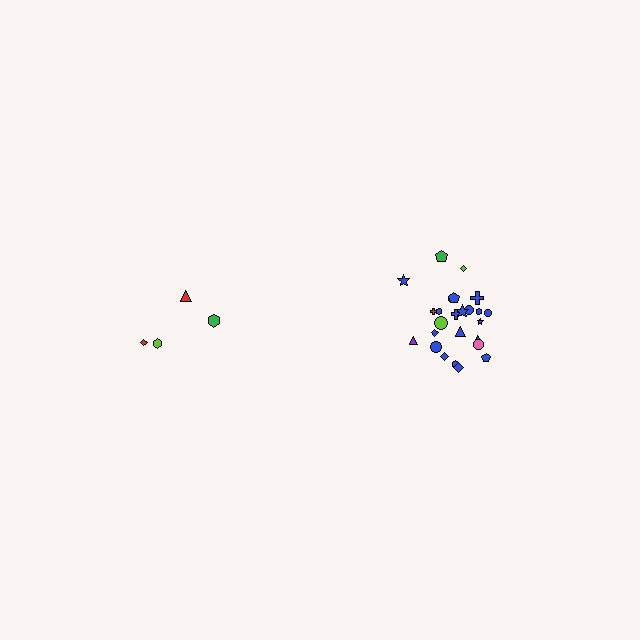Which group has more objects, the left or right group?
The right group.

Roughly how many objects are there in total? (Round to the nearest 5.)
Roughly 30 objects in total.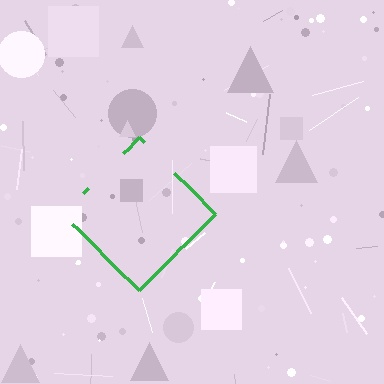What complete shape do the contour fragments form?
The contour fragments form a diamond.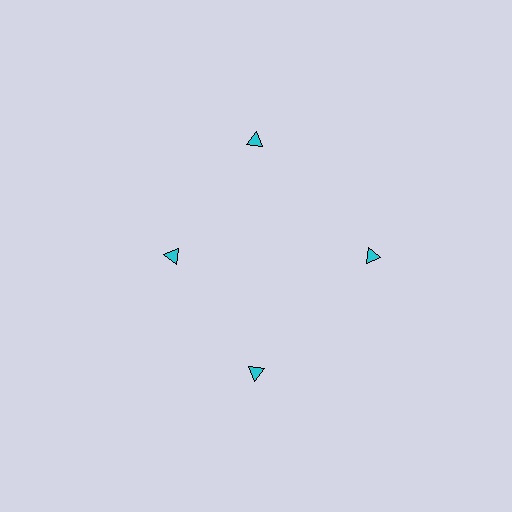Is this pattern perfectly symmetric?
No. The 4 cyan triangles are arranged in a ring, but one element near the 9 o'clock position is pulled inward toward the center, breaking the 4-fold rotational symmetry.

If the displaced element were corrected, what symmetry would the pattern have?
It would have 4-fold rotational symmetry — the pattern would map onto itself every 90 degrees.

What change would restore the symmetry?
The symmetry would be restored by moving it outward, back onto the ring so that all 4 triangles sit at equal angles and equal distance from the center.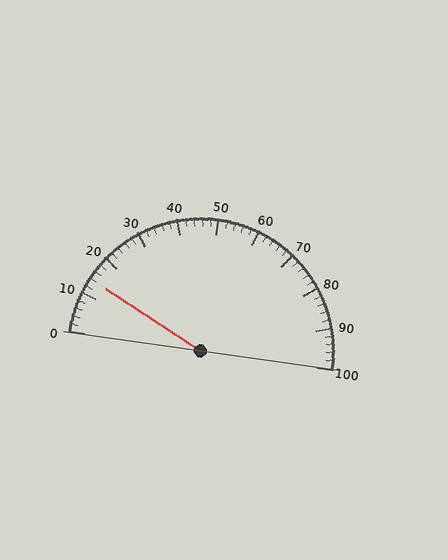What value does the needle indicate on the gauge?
The needle indicates approximately 14.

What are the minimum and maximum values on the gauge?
The gauge ranges from 0 to 100.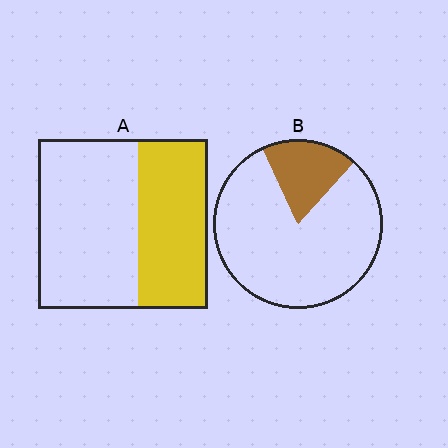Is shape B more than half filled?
No.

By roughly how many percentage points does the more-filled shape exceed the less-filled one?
By roughly 20 percentage points (A over B).